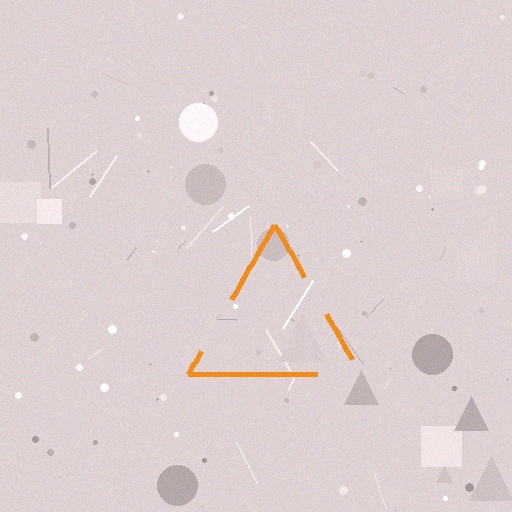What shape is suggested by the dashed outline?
The dashed outline suggests a triangle.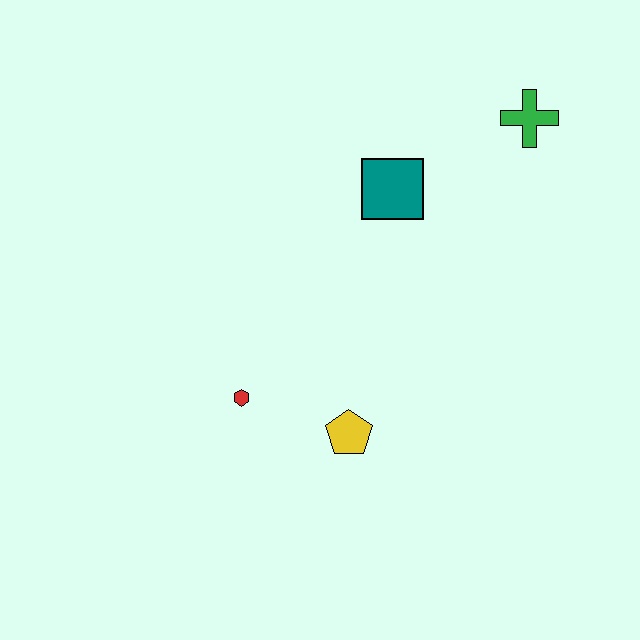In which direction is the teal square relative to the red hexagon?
The teal square is above the red hexagon.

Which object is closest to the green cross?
The teal square is closest to the green cross.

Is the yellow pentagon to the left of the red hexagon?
No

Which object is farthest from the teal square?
The red hexagon is farthest from the teal square.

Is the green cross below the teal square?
No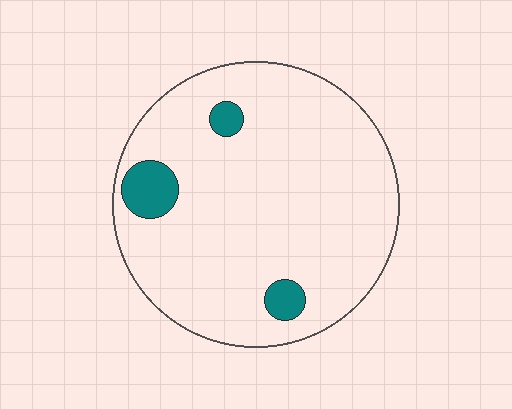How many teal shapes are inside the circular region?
3.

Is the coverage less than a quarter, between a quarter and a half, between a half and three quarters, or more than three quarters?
Less than a quarter.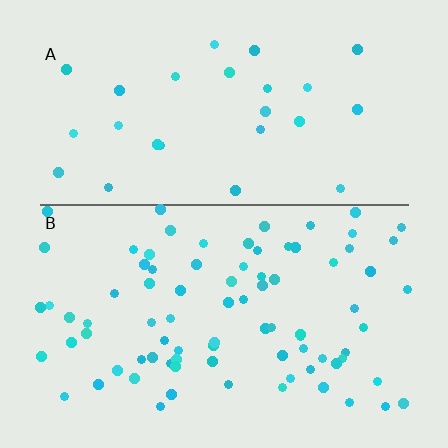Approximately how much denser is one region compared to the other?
Approximately 3.1× — region B over region A.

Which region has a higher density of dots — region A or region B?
B (the bottom).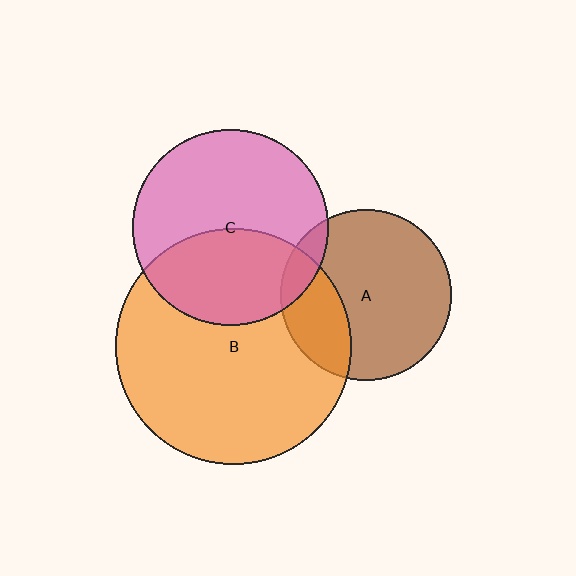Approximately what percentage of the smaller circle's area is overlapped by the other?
Approximately 40%.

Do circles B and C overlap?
Yes.